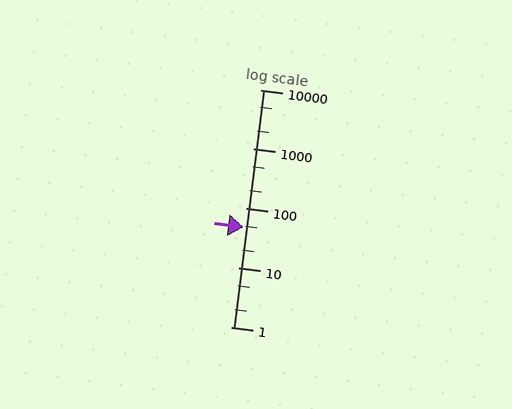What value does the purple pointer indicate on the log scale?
The pointer indicates approximately 49.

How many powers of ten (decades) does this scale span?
The scale spans 4 decades, from 1 to 10000.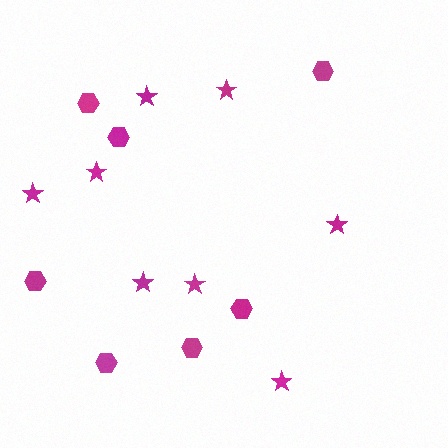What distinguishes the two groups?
There are 2 groups: one group of hexagons (7) and one group of stars (8).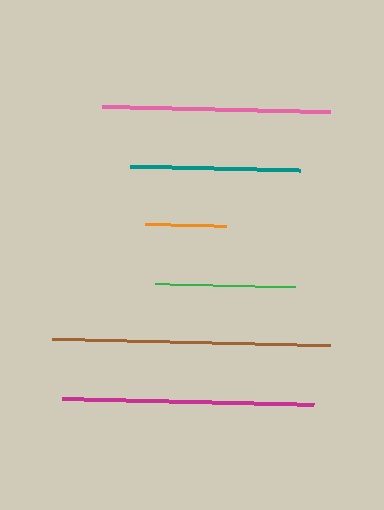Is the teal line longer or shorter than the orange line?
The teal line is longer than the orange line.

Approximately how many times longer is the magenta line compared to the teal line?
The magenta line is approximately 1.5 times the length of the teal line.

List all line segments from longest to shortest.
From longest to shortest: brown, magenta, pink, teal, green, orange.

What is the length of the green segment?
The green segment is approximately 140 pixels long.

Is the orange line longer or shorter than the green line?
The green line is longer than the orange line.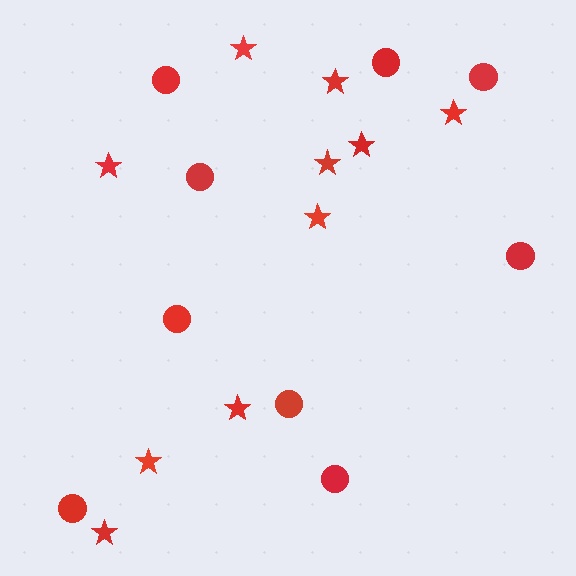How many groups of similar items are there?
There are 2 groups: one group of circles (9) and one group of stars (10).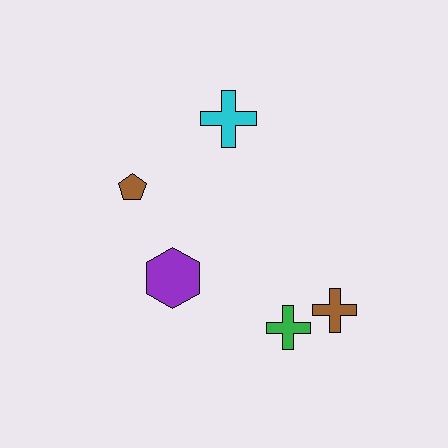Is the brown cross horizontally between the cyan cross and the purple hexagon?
No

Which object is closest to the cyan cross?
The brown pentagon is closest to the cyan cross.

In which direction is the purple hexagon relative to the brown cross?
The purple hexagon is to the left of the brown cross.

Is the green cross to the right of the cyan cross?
Yes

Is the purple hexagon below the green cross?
No